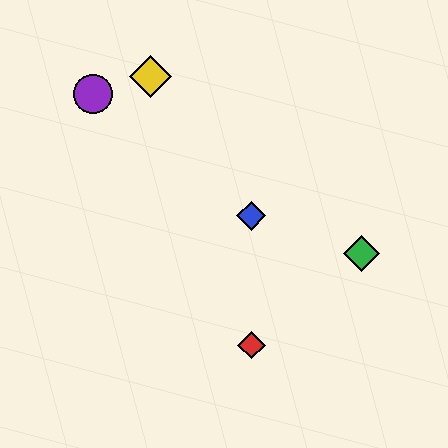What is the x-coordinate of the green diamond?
The green diamond is at x≈361.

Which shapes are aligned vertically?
The red diamond, the blue diamond are aligned vertically.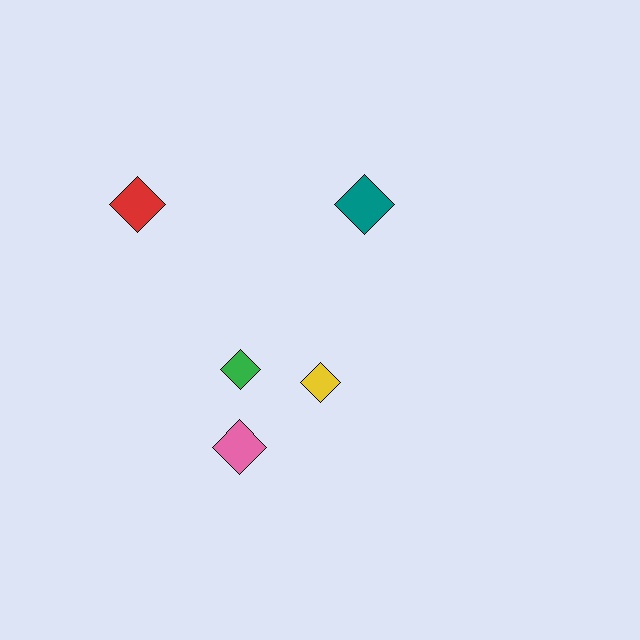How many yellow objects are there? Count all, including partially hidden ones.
There is 1 yellow object.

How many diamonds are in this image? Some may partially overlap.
There are 5 diamonds.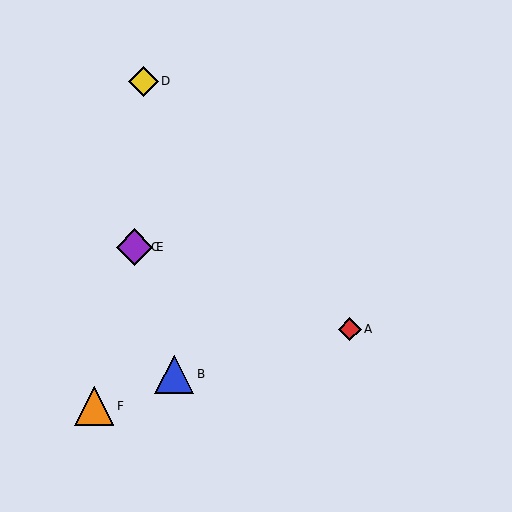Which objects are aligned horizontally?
Objects C, E are aligned horizontally.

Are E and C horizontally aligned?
Yes, both are at y≈247.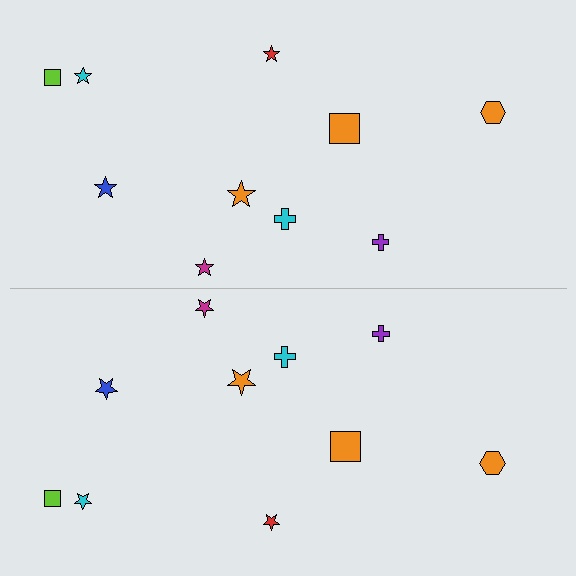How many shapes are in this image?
There are 20 shapes in this image.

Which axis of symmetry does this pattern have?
The pattern has a horizontal axis of symmetry running through the center of the image.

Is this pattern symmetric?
Yes, this pattern has bilateral (reflection) symmetry.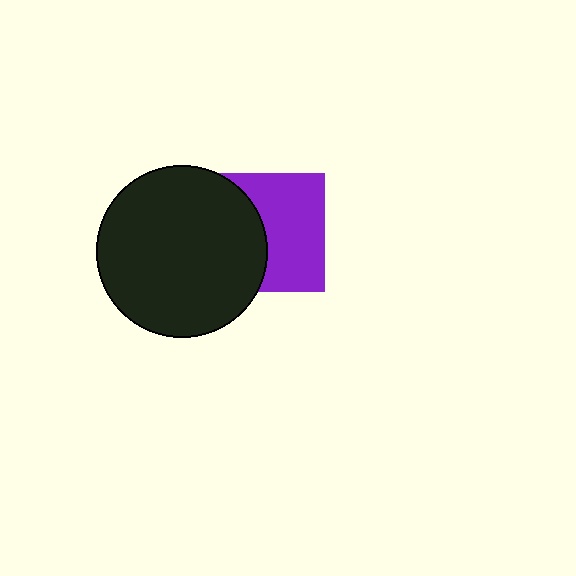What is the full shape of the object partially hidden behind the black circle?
The partially hidden object is a purple square.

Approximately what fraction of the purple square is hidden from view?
Roughly 44% of the purple square is hidden behind the black circle.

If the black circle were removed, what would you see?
You would see the complete purple square.